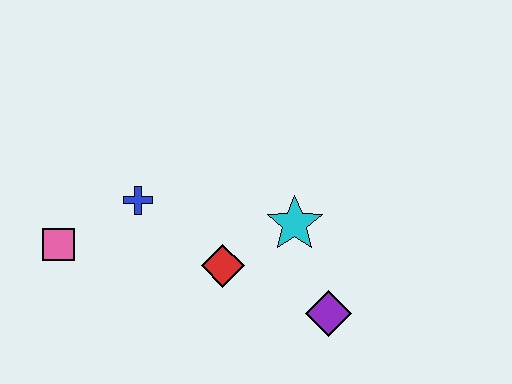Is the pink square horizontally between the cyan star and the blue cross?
No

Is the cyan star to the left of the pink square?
No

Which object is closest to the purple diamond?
The cyan star is closest to the purple diamond.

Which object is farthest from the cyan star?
The pink square is farthest from the cyan star.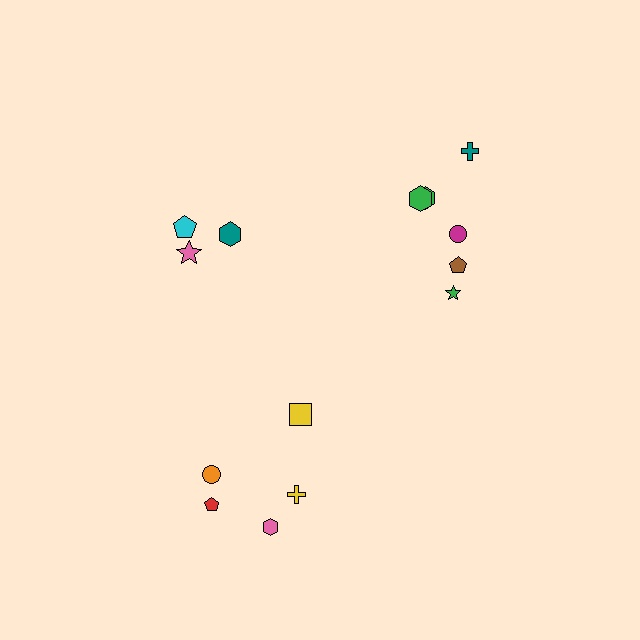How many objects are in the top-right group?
There are 6 objects.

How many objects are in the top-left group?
There are 3 objects.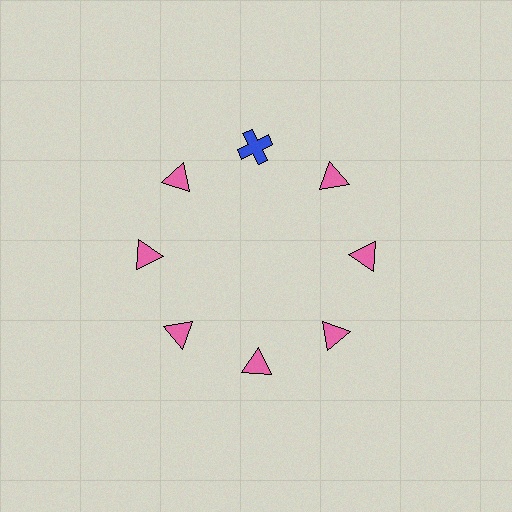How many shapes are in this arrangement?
There are 8 shapes arranged in a ring pattern.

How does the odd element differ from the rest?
It differs in both color (blue instead of pink) and shape (cross instead of triangle).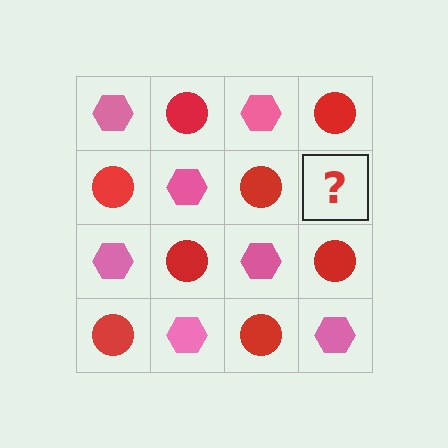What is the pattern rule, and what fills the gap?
The rule is that it alternates pink hexagon and red circle in a checkerboard pattern. The gap should be filled with a pink hexagon.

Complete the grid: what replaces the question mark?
The question mark should be replaced with a pink hexagon.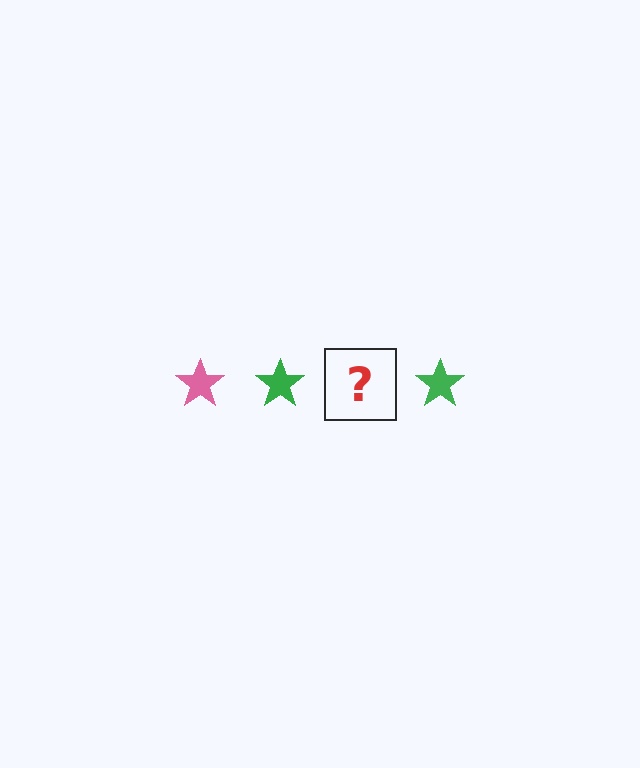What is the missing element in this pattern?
The missing element is a pink star.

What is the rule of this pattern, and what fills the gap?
The rule is that the pattern cycles through pink, green stars. The gap should be filled with a pink star.